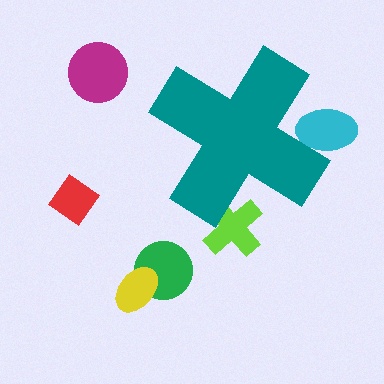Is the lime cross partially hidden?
Yes, the lime cross is partially hidden behind the teal cross.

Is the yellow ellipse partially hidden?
No, the yellow ellipse is fully visible.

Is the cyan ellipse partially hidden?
Yes, the cyan ellipse is partially hidden behind the teal cross.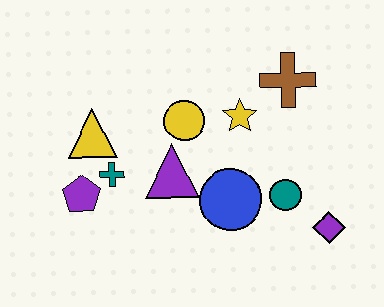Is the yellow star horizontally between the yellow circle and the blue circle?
No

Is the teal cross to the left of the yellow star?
Yes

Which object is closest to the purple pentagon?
The teal cross is closest to the purple pentagon.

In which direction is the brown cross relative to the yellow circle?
The brown cross is to the right of the yellow circle.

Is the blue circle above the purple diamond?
Yes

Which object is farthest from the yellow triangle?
The purple diamond is farthest from the yellow triangle.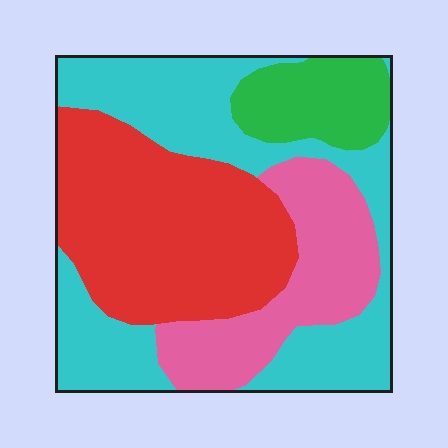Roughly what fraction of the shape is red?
Red covers about 35% of the shape.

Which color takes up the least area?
Green, at roughly 10%.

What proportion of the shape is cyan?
Cyan takes up about three eighths (3/8) of the shape.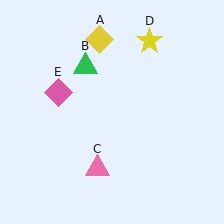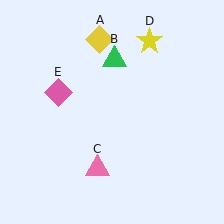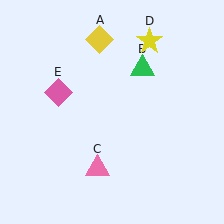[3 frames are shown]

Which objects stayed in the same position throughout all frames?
Yellow diamond (object A) and pink triangle (object C) and yellow star (object D) and pink diamond (object E) remained stationary.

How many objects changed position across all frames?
1 object changed position: green triangle (object B).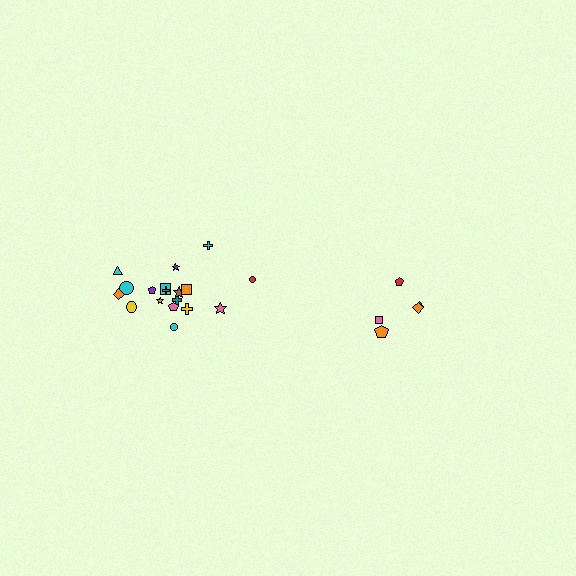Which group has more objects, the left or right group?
The left group.